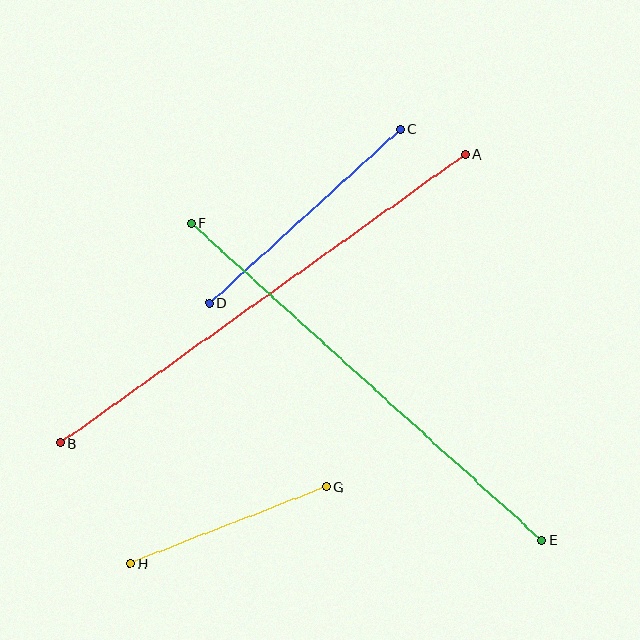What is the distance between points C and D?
The distance is approximately 258 pixels.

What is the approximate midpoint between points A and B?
The midpoint is at approximately (263, 299) pixels.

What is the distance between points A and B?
The distance is approximately 497 pixels.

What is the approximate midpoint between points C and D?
The midpoint is at approximately (305, 216) pixels.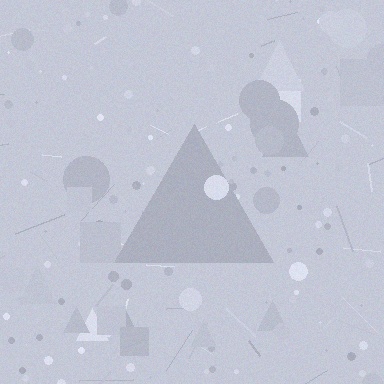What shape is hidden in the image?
A triangle is hidden in the image.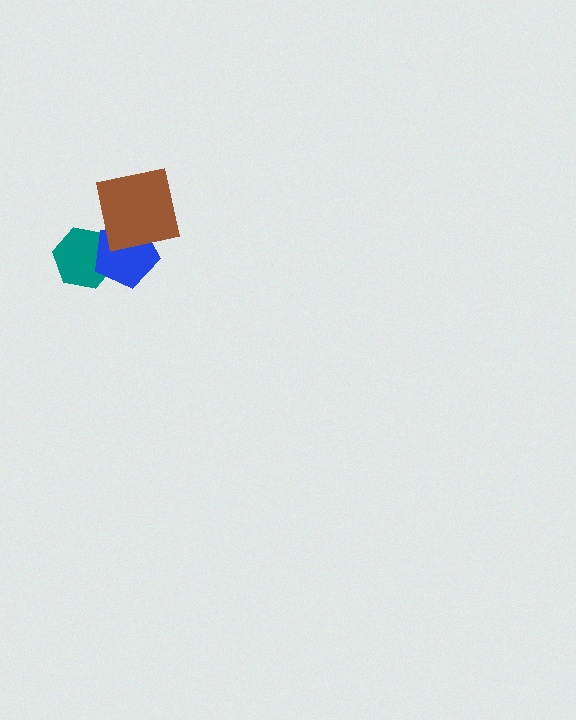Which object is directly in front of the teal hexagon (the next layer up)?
The blue pentagon is directly in front of the teal hexagon.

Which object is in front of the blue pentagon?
The brown square is in front of the blue pentagon.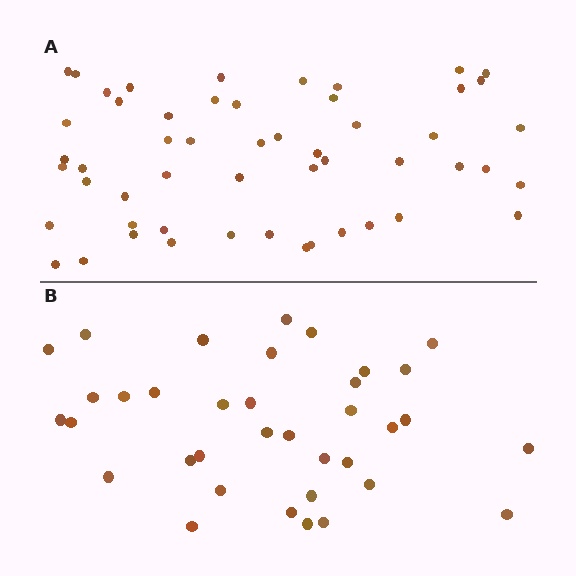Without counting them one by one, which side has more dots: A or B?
Region A (the top region) has more dots.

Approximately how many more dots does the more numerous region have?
Region A has approximately 15 more dots than region B.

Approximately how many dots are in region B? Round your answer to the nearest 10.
About 40 dots. (The exact count is 36, which rounds to 40.)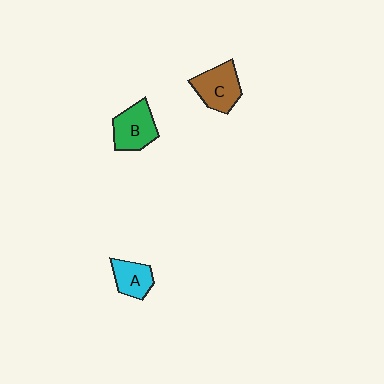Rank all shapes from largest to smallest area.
From largest to smallest: C (brown), B (green), A (cyan).